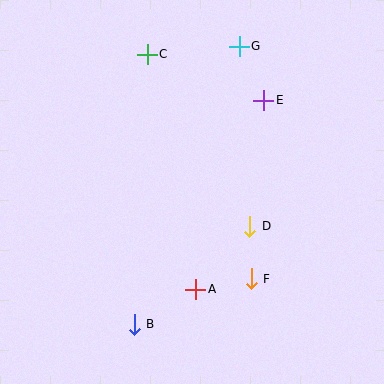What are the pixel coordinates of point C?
Point C is at (147, 54).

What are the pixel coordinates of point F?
Point F is at (251, 279).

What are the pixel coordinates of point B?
Point B is at (134, 324).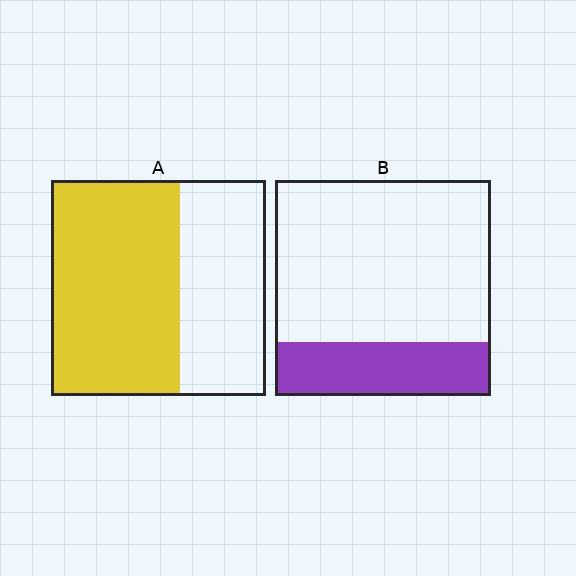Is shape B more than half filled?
No.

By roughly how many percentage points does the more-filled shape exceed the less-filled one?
By roughly 35 percentage points (A over B).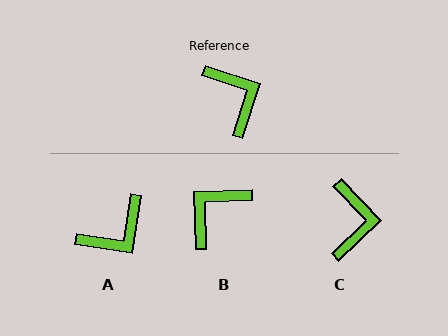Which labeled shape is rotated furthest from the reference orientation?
B, about 110 degrees away.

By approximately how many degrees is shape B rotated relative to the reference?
Approximately 110 degrees counter-clockwise.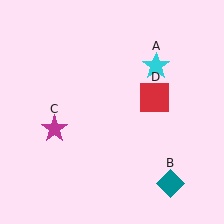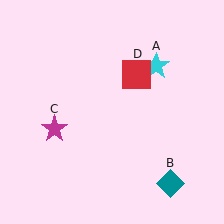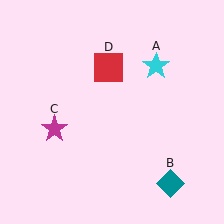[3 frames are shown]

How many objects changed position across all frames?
1 object changed position: red square (object D).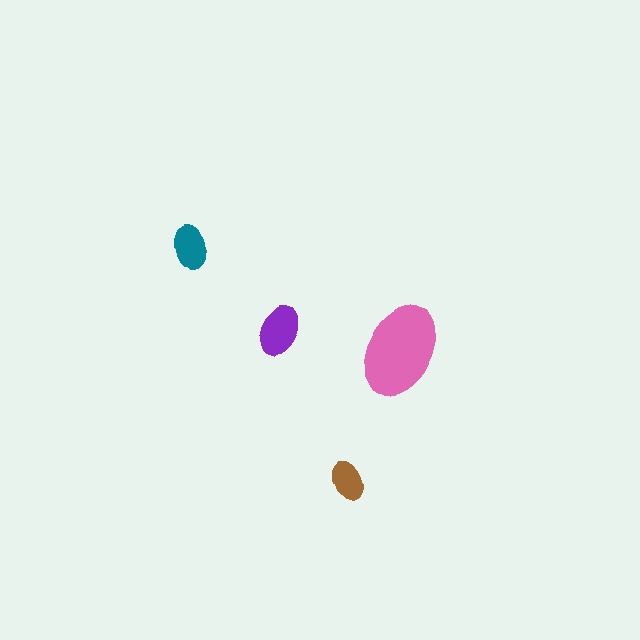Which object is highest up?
The teal ellipse is topmost.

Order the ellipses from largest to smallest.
the pink one, the purple one, the teal one, the brown one.